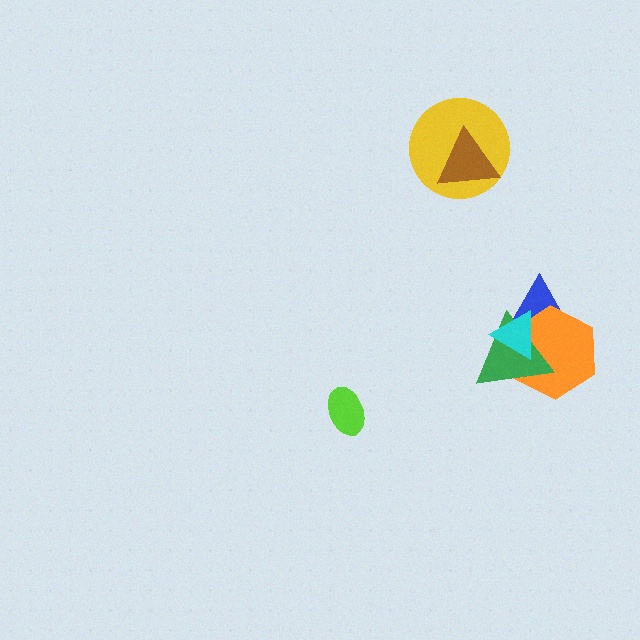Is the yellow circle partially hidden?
Yes, it is partially covered by another shape.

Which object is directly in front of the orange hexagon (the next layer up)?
The green triangle is directly in front of the orange hexagon.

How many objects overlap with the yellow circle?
1 object overlaps with the yellow circle.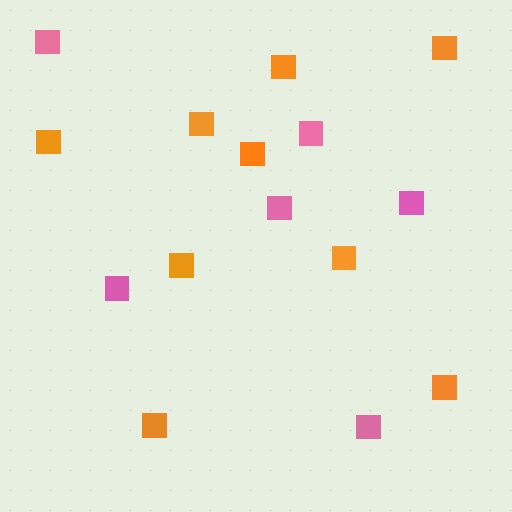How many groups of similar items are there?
There are 2 groups: one group of pink squares (6) and one group of orange squares (9).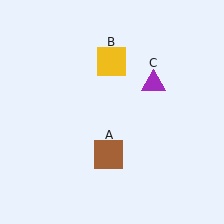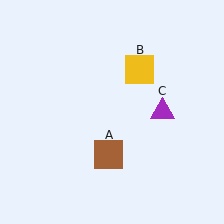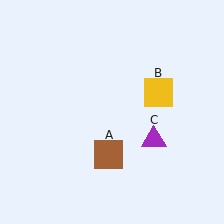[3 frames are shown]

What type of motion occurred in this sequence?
The yellow square (object B), purple triangle (object C) rotated clockwise around the center of the scene.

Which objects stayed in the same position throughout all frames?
Brown square (object A) remained stationary.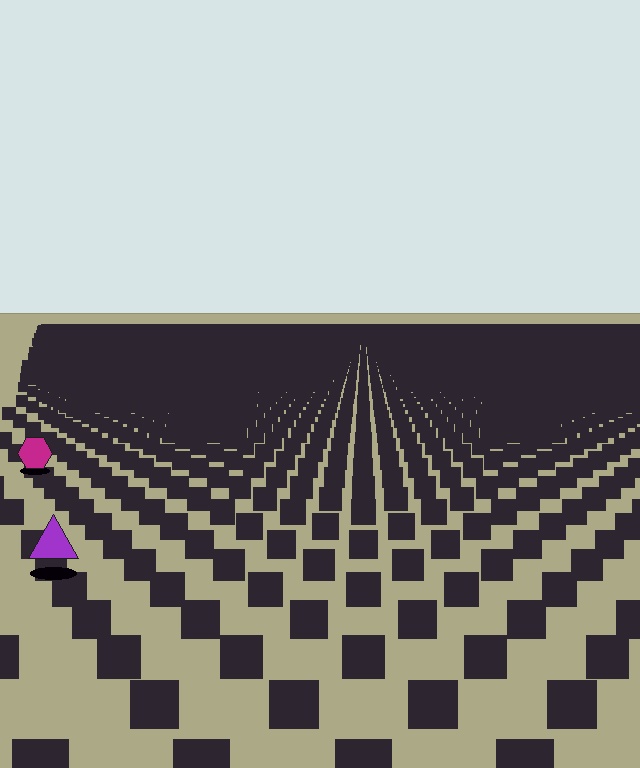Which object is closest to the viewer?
The purple triangle is closest. The texture marks near it are larger and more spread out.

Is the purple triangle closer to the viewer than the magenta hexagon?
Yes. The purple triangle is closer — you can tell from the texture gradient: the ground texture is coarser near it.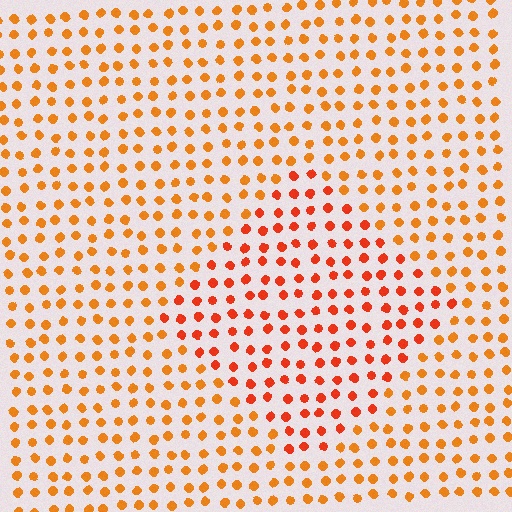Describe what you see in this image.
The image is filled with small orange elements in a uniform arrangement. A diamond-shaped region is visible where the elements are tinted to a slightly different hue, forming a subtle color boundary.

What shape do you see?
I see a diamond.